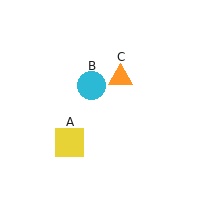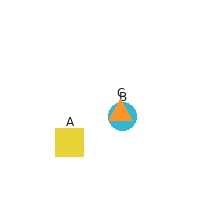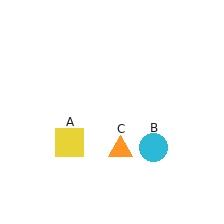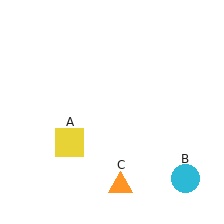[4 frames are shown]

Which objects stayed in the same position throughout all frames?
Yellow square (object A) remained stationary.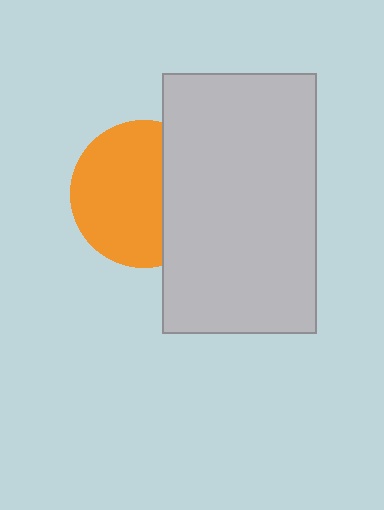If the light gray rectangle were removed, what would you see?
You would see the complete orange circle.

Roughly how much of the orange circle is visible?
Most of it is visible (roughly 65%).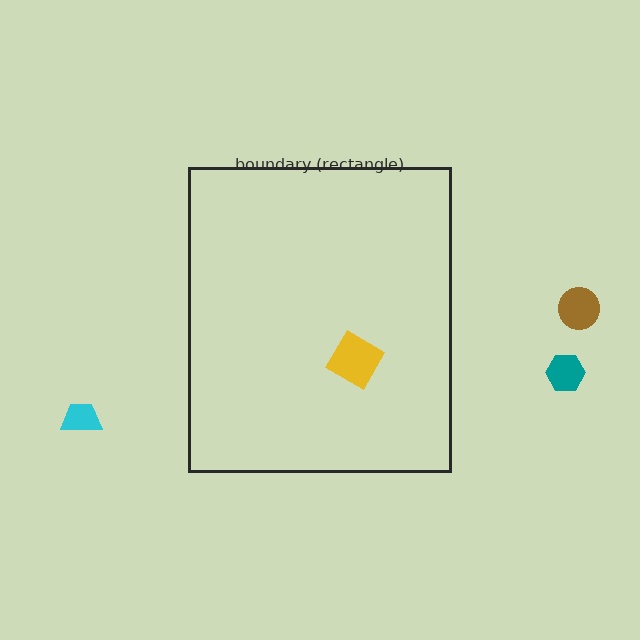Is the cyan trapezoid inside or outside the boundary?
Outside.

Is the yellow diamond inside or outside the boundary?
Inside.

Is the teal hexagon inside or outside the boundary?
Outside.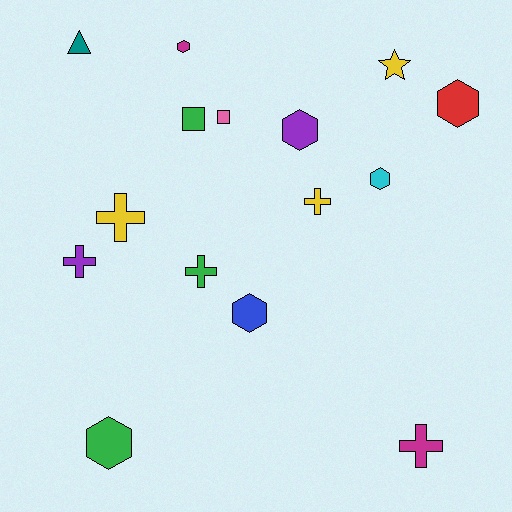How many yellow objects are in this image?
There are 3 yellow objects.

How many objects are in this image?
There are 15 objects.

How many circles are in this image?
There are no circles.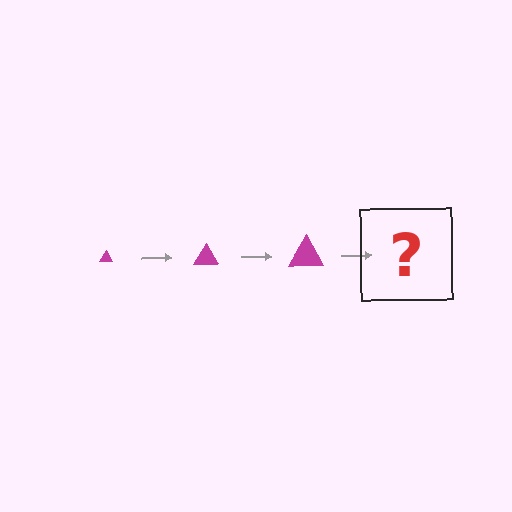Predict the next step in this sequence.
The next step is a magenta triangle, larger than the previous one.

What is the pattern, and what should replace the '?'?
The pattern is that the triangle gets progressively larger each step. The '?' should be a magenta triangle, larger than the previous one.